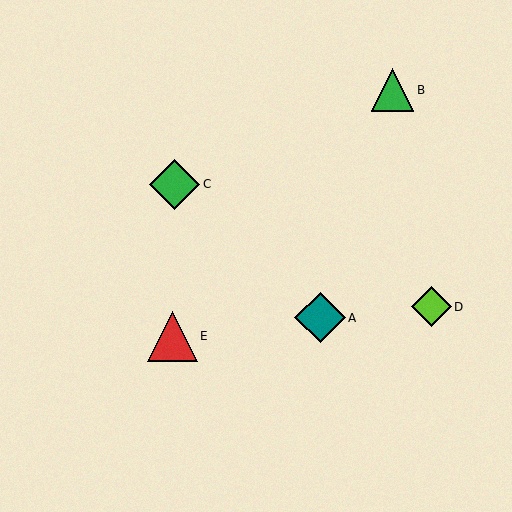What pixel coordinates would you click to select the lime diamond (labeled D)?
Click at (431, 307) to select the lime diamond D.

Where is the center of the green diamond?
The center of the green diamond is at (175, 184).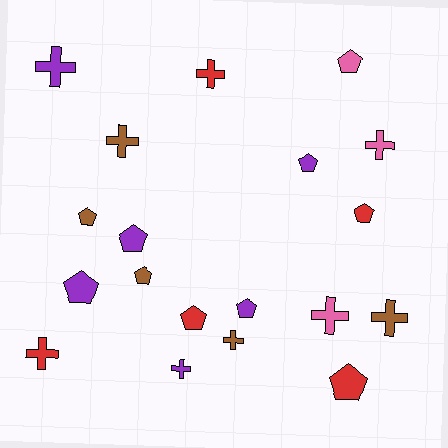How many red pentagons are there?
There are 3 red pentagons.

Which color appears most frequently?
Purple, with 6 objects.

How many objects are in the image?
There are 19 objects.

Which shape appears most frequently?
Pentagon, with 10 objects.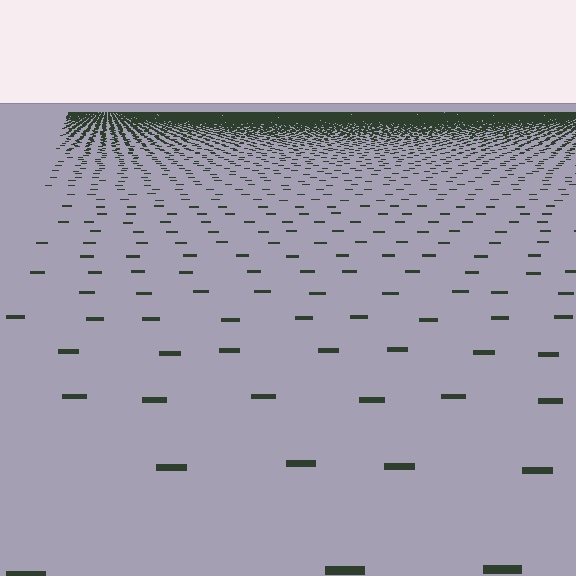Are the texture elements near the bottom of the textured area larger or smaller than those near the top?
Larger. Near the bottom, elements are closer to the viewer and appear at a bigger on-screen size.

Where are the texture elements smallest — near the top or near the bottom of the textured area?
Near the top.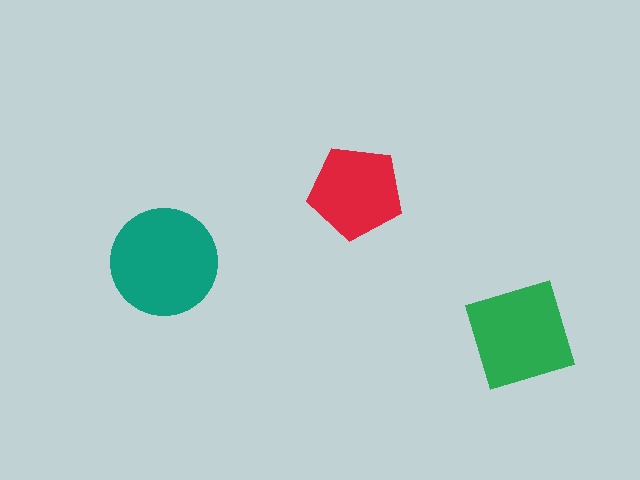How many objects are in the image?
There are 3 objects in the image.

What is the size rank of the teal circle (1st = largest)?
1st.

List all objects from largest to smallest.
The teal circle, the green diamond, the red pentagon.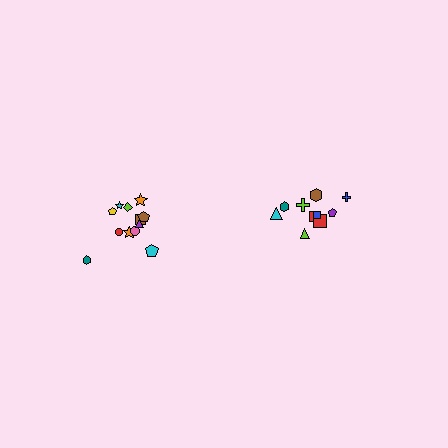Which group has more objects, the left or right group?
The left group.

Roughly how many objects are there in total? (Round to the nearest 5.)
Roughly 20 objects in total.